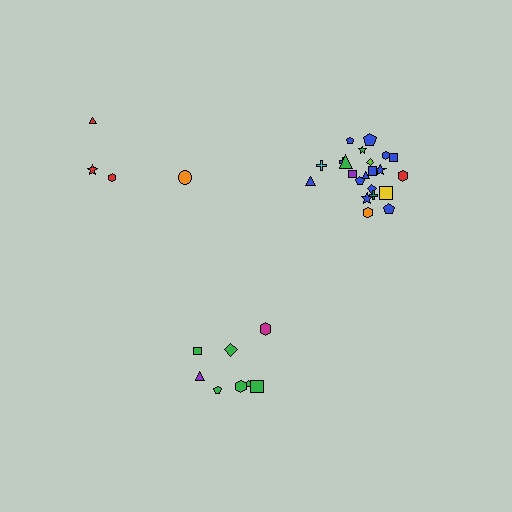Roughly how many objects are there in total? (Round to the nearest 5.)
Roughly 35 objects in total.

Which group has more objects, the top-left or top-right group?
The top-right group.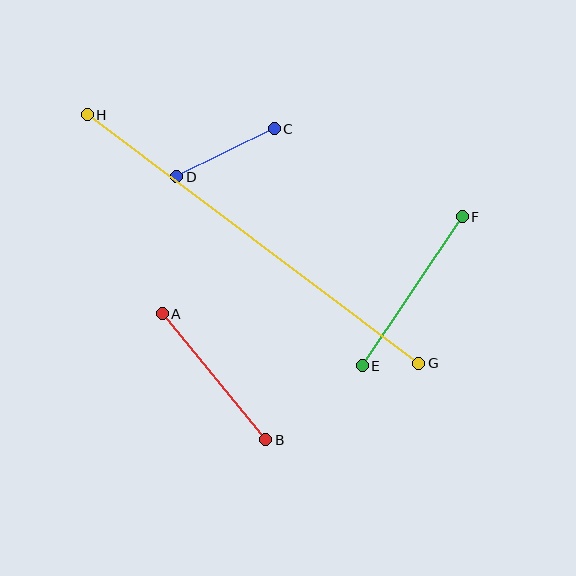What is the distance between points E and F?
The distance is approximately 180 pixels.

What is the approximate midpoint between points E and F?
The midpoint is at approximately (412, 291) pixels.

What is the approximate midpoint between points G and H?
The midpoint is at approximately (253, 239) pixels.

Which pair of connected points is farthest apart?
Points G and H are farthest apart.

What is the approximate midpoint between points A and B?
The midpoint is at approximately (214, 377) pixels.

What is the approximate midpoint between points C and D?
The midpoint is at approximately (226, 153) pixels.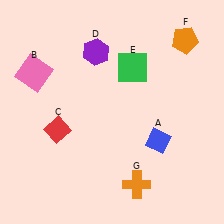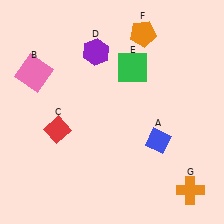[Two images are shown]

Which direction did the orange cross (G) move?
The orange cross (G) moved right.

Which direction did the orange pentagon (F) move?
The orange pentagon (F) moved left.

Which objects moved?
The objects that moved are: the orange pentagon (F), the orange cross (G).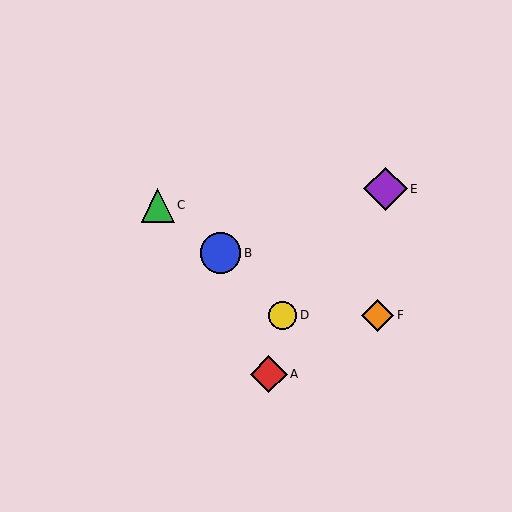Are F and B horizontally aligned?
No, F is at y≈315 and B is at y≈253.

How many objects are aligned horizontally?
2 objects (D, F) are aligned horizontally.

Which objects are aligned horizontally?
Objects D, F are aligned horizontally.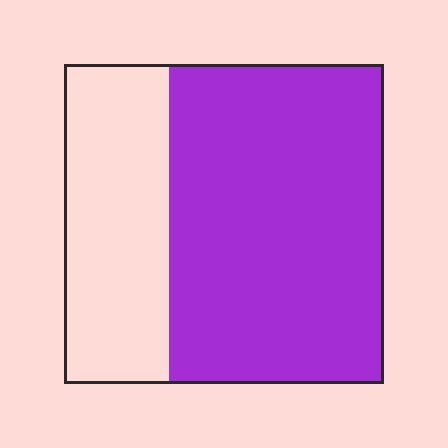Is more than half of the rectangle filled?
Yes.